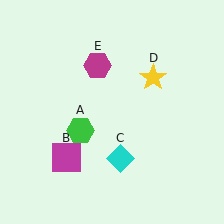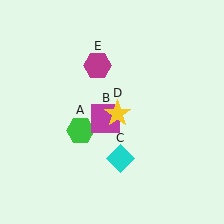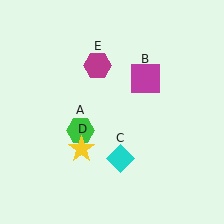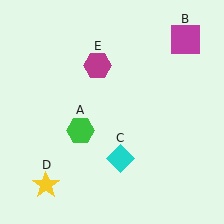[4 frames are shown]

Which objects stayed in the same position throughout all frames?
Green hexagon (object A) and cyan diamond (object C) and magenta hexagon (object E) remained stationary.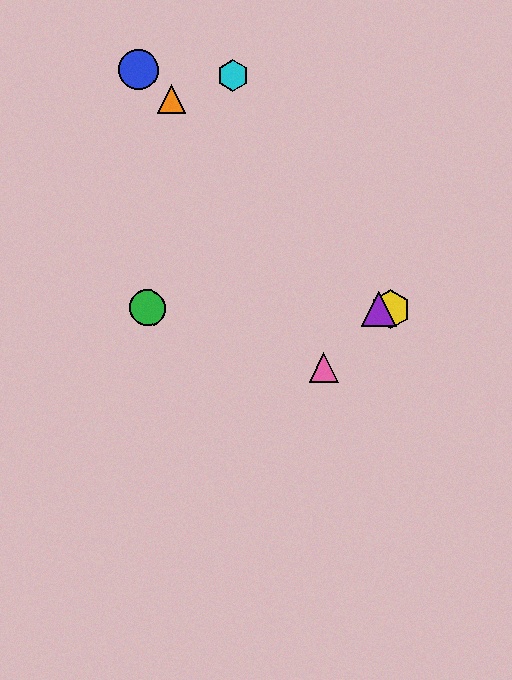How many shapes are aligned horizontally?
4 shapes (the red triangle, the green circle, the yellow hexagon, the purple triangle) are aligned horizontally.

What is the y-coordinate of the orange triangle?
The orange triangle is at y≈99.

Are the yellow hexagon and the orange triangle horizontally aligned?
No, the yellow hexagon is at y≈309 and the orange triangle is at y≈99.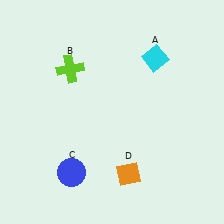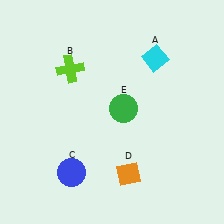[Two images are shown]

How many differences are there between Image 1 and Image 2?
There is 1 difference between the two images.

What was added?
A green circle (E) was added in Image 2.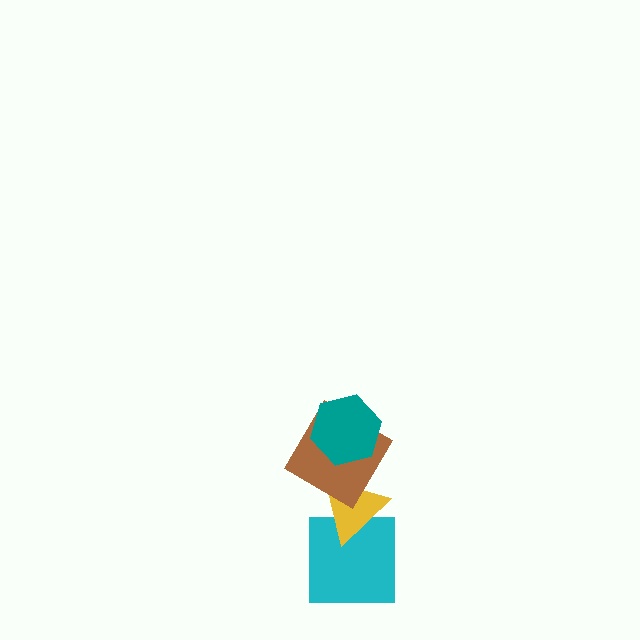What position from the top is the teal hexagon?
The teal hexagon is 1st from the top.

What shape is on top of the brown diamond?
The teal hexagon is on top of the brown diamond.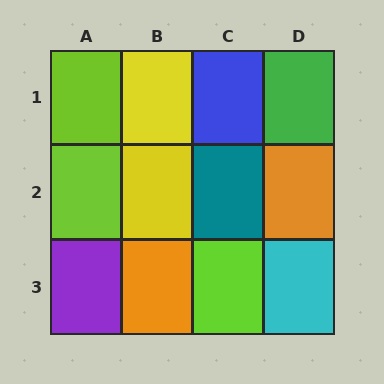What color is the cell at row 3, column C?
Lime.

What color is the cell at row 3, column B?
Orange.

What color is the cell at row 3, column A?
Purple.